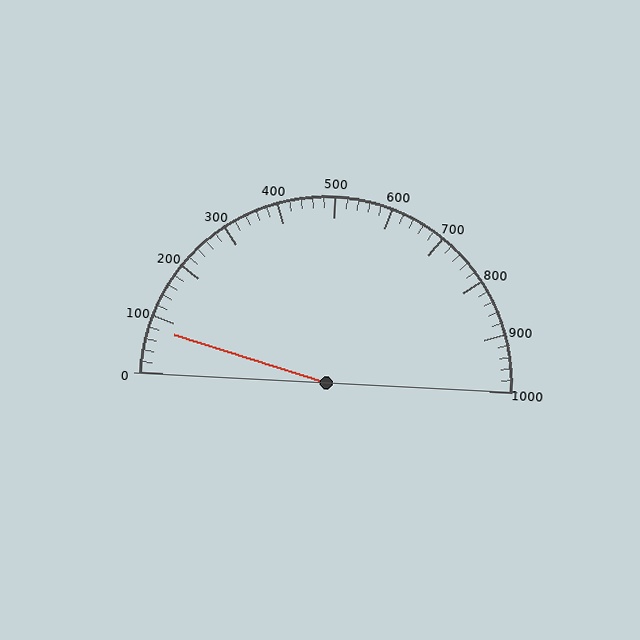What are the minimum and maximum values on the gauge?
The gauge ranges from 0 to 1000.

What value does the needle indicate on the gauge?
The needle indicates approximately 80.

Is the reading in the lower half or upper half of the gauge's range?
The reading is in the lower half of the range (0 to 1000).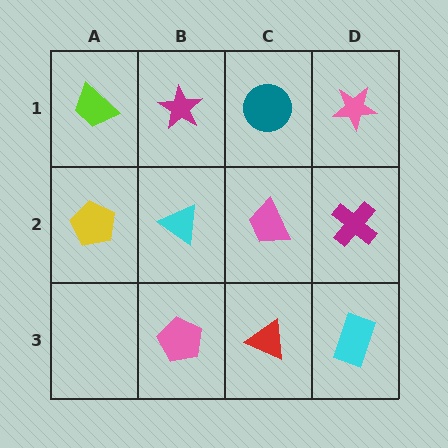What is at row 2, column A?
A yellow pentagon.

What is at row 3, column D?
A cyan rectangle.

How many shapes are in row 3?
3 shapes.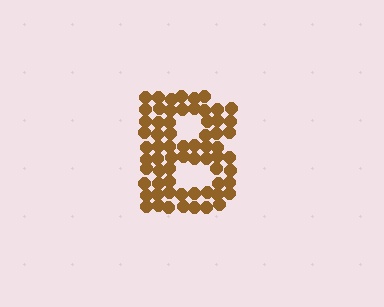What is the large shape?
The large shape is the letter B.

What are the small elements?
The small elements are circles.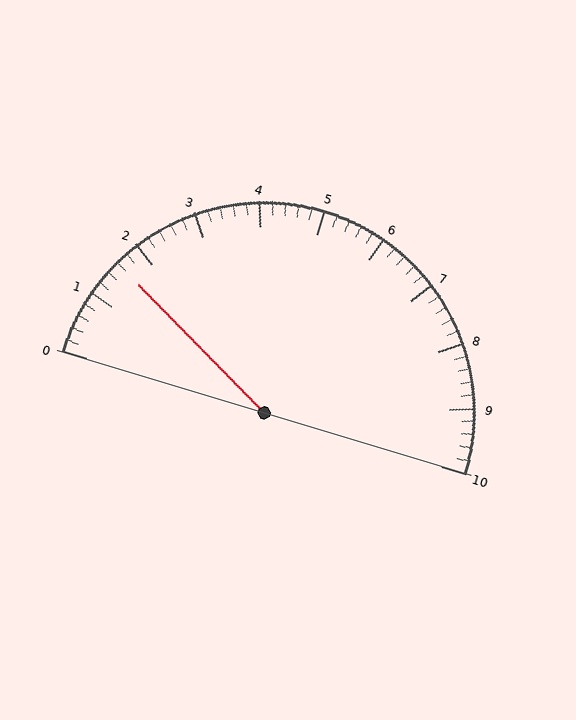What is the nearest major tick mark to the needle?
The nearest major tick mark is 2.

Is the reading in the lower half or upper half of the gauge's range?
The reading is in the lower half of the range (0 to 10).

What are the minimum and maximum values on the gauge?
The gauge ranges from 0 to 10.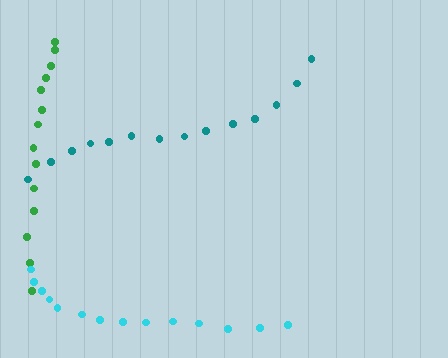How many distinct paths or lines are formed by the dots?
There are 3 distinct paths.